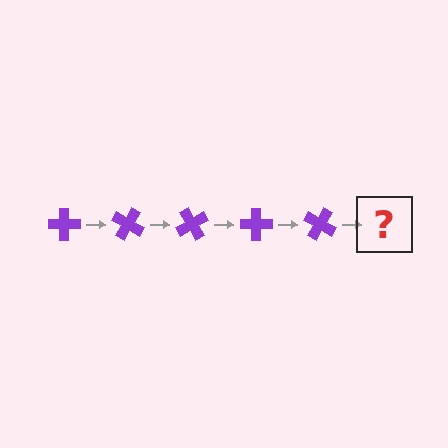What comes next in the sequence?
The next element should be a purple cross rotated 150 degrees.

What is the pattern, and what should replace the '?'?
The pattern is that the cross rotates 30 degrees each step. The '?' should be a purple cross rotated 150 degrees.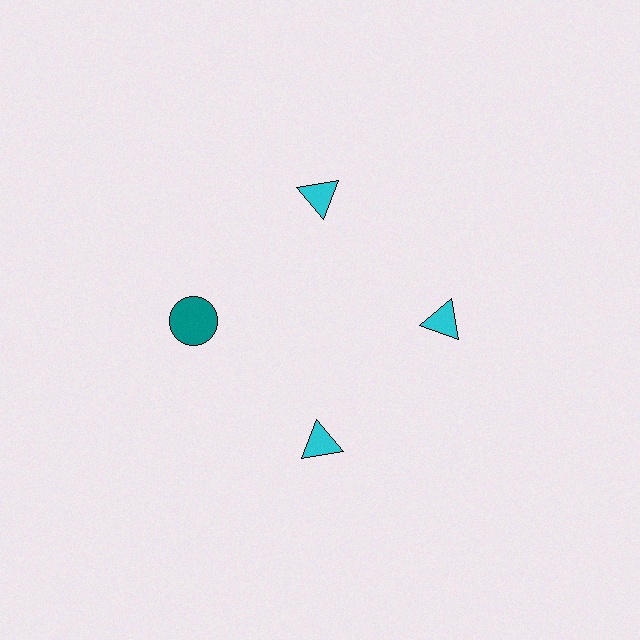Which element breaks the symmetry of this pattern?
The teal circle at roughly the 9 o'clock position breaks the symmetry. All other shapes are cyan triangles.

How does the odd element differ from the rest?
It differs in both color (teal instead of cyan) and shape (circle instead of triangle).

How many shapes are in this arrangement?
There are 4 shapes arranged in a ring pattern.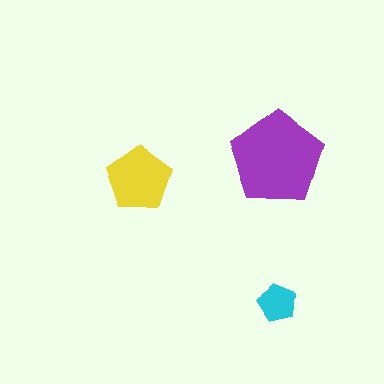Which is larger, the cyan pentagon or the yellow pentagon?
The yellow one.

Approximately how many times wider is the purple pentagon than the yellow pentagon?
About 1.5 times wider.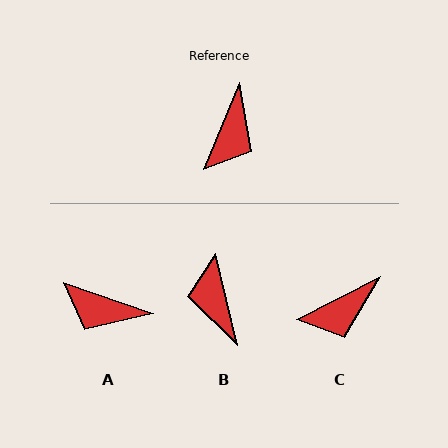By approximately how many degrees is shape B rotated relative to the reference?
Approximately 144 degrees clockwise.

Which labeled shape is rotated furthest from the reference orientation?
B, about 144 degrees away.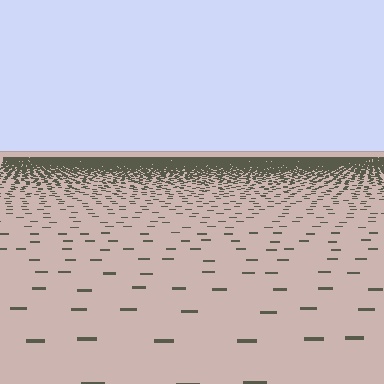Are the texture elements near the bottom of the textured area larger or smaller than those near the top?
Larger. Near the bottom, elements are closer to the viewer and appear at a bigger on-screen size.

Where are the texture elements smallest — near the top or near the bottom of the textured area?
Near the top.